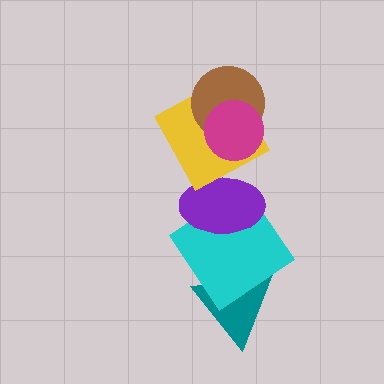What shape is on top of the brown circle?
The magenta circle is on top of the brown circle.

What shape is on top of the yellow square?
The brown circle is on top of the yellow square.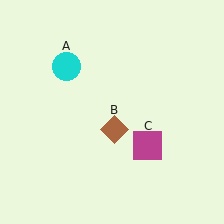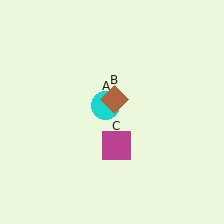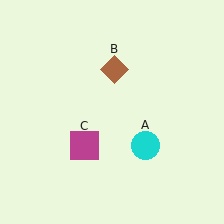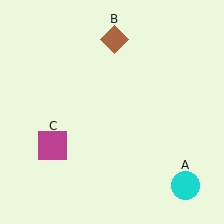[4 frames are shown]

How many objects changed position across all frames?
3 objects changed position: cyan circle (object A), brown diamond (object B), magenta square (object C).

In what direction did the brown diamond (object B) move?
The brown diamond (object B) moved up.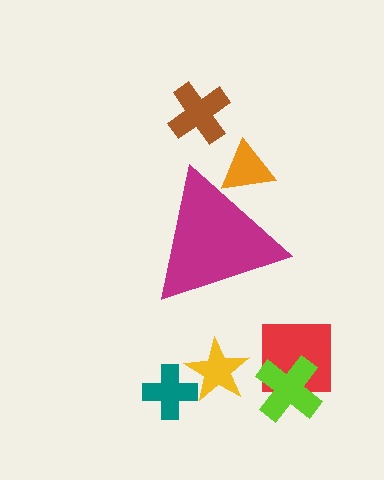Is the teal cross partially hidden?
No, the teal cross is fully visible.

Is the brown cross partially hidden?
No, the brown cross is fully visible.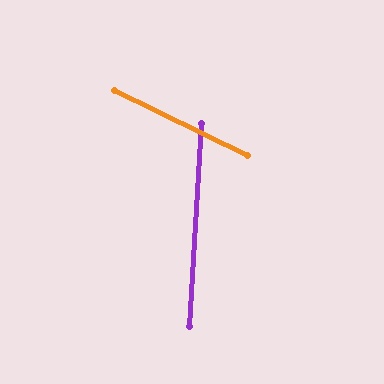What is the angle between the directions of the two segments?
Approximately 67 degrees.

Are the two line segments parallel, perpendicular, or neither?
Neither parallel nor perpendicular — they differ by about 67°.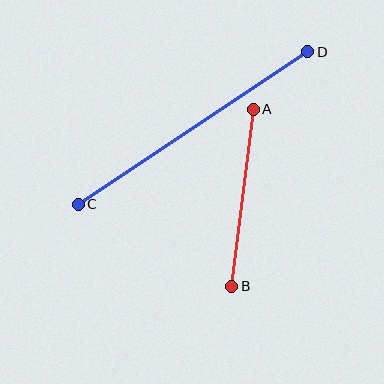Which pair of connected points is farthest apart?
Points C and D are farthest apart.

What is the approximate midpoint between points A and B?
The midpoint is at approximately (243, 198) pixels.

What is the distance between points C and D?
The distance is approximately 276 pixels.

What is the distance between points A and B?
The distance is approximately 178 pixels.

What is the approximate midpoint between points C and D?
The midpoint is at approximately (193, 128) pixels.